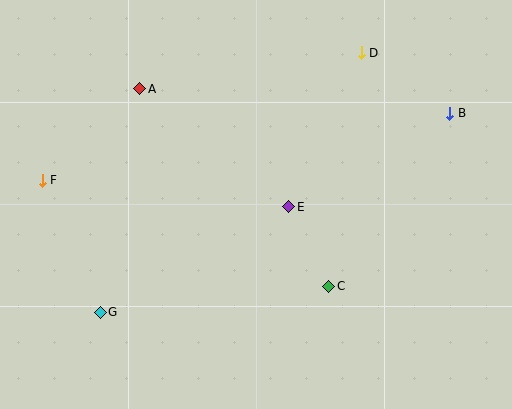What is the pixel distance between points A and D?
The distance between A and D is 224 pixels.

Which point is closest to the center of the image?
Point E at (289, 207) is closest to the center.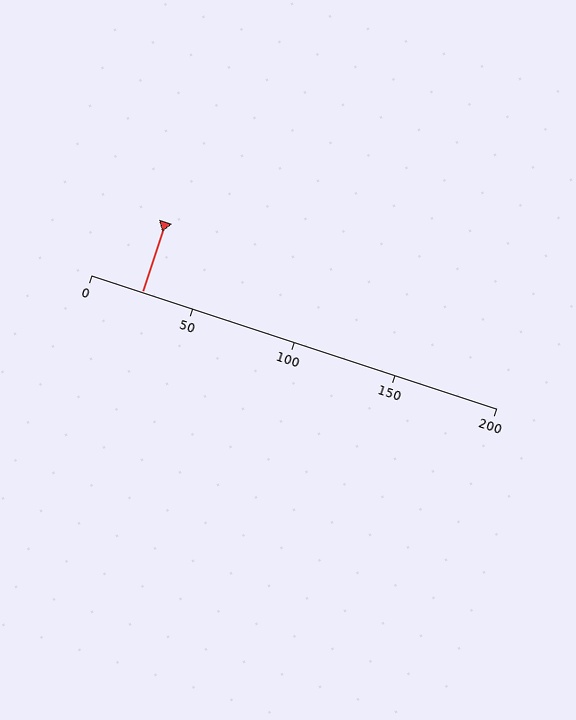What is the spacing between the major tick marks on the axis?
The major ticks are spaced 50 apart.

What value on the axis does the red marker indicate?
The marker indicates approximately 25.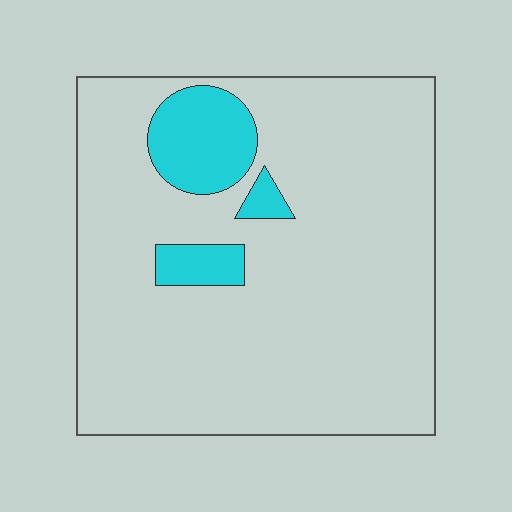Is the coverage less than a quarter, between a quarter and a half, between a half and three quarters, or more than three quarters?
Less than a quarter.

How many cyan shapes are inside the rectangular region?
3.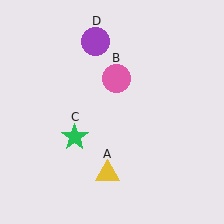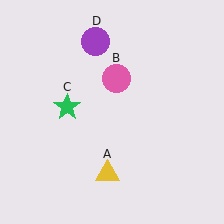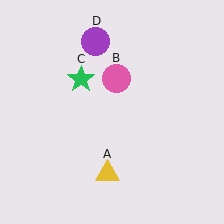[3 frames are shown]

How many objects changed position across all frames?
1 object changed position: green star (object C).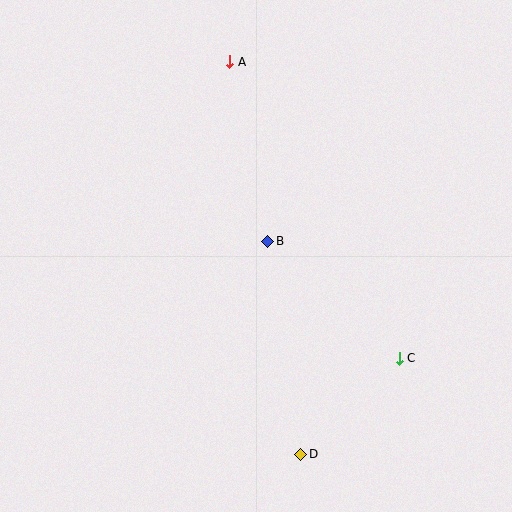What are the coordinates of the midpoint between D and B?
The midpoint between D and B is at (284, 348).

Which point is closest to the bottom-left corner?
Point D is closest to the bottom-left corner.